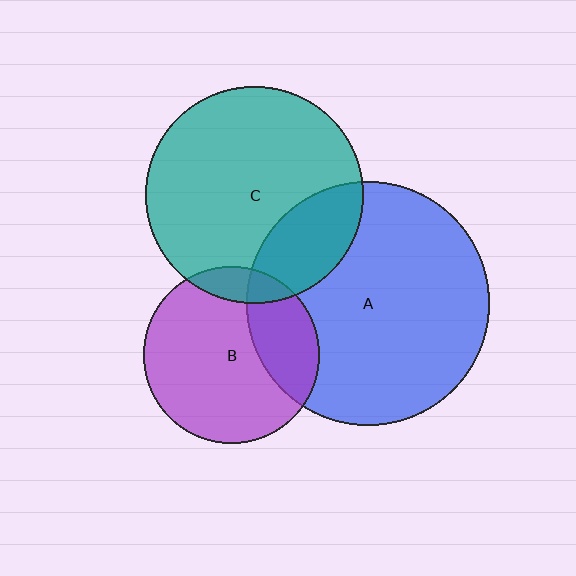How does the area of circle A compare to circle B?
Approximately 1.9 times.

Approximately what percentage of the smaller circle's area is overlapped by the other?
Approximately 10%.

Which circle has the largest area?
Circle A (blue).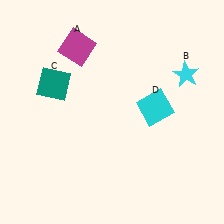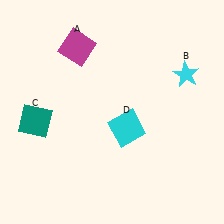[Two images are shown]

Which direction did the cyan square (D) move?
The cyan square (D) moved left.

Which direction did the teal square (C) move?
The teal square (C) moved down.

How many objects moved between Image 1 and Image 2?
2 objects moved between the two images.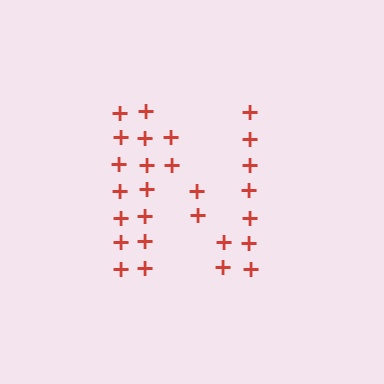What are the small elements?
The small elements are plus signs.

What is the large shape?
The large shape is the letter N.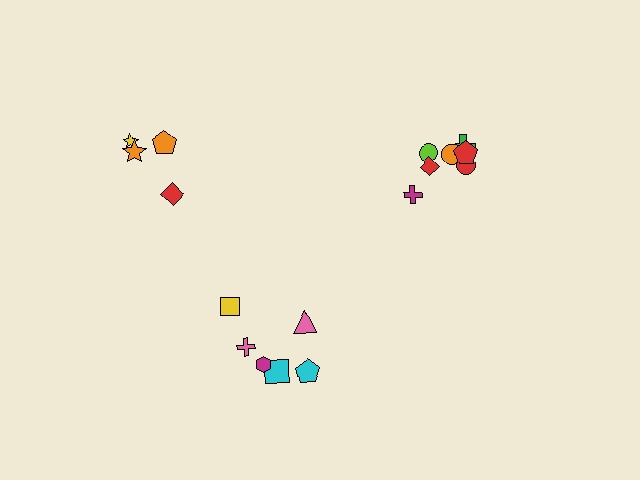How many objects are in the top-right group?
There are 7 objects.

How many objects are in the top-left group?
There are 4 objects.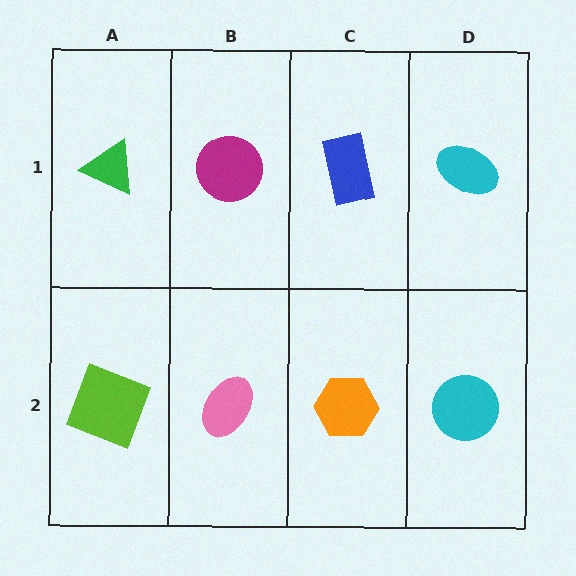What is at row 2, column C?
An orange hexagon.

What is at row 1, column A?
A green triangle.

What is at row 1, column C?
A blue rectangle.